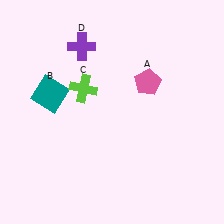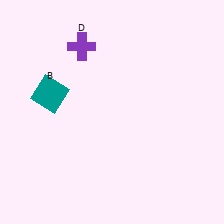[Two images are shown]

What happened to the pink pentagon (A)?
The pink pentagon (A) was removed in Image 2. It was in the top-right area of Image 1.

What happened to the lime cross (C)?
The lime cross (C) was removed in Image 2. It was in the top-left area of Image 1.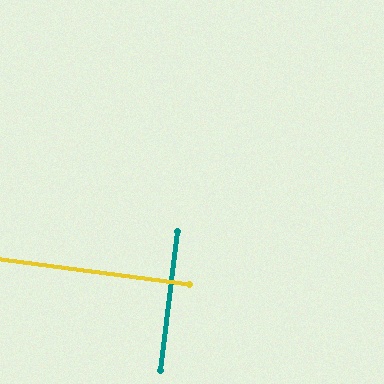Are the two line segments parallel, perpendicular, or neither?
Perpendicular — they meet at approximately 90°.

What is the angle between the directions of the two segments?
Approximately 90 degrees.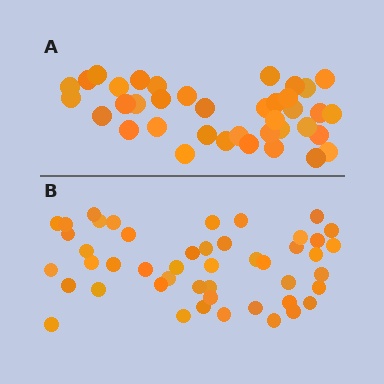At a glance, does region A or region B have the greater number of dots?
Region B (the bottom region) has more dots.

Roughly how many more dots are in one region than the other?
Region B has roughly 8 or so more dots than region A.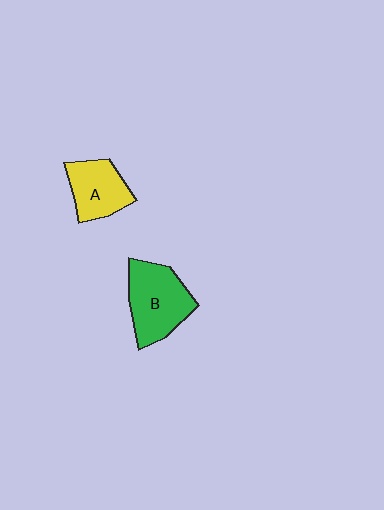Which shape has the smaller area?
Shape A (yellow).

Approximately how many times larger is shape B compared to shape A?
Approximately 1.4 times.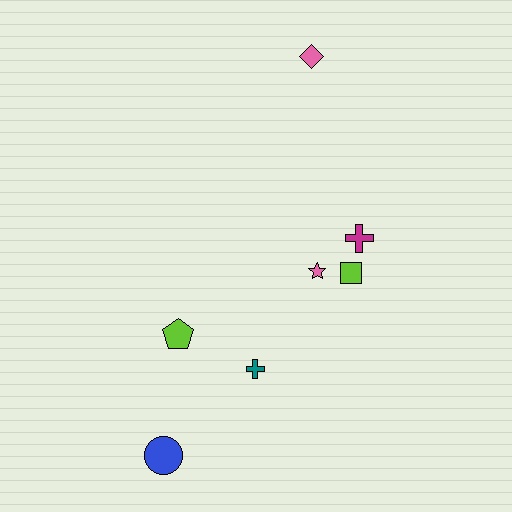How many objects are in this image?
There are 7 objects.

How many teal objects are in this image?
There is 1 teal object.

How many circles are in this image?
There is 1 circle.